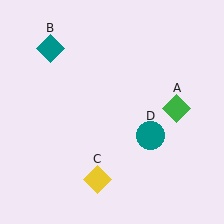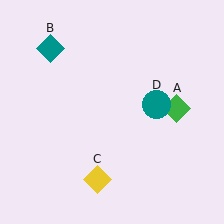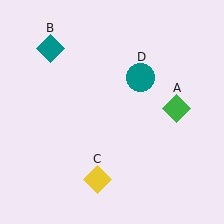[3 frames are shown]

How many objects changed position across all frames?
1 object changed position: teal circle (object D).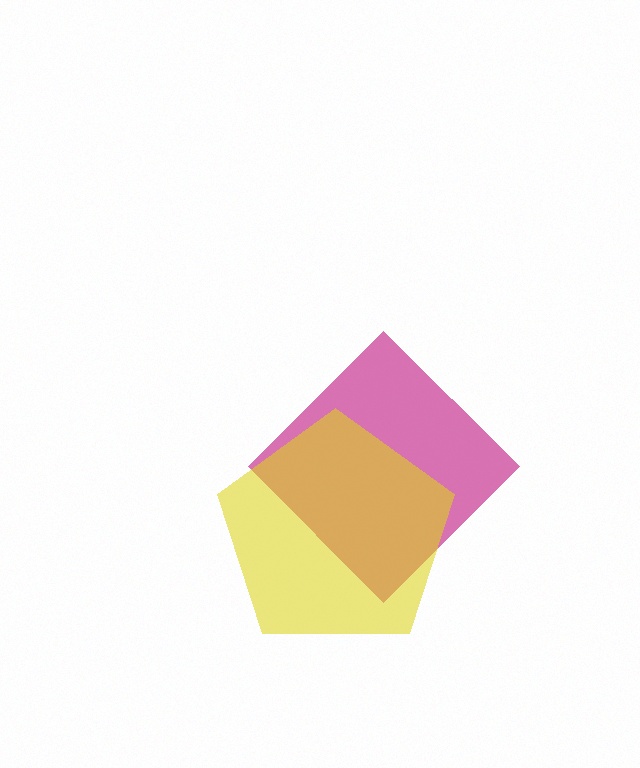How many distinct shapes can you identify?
There are 2 distinct shapes: a magenta diamond, a yellow pentagon.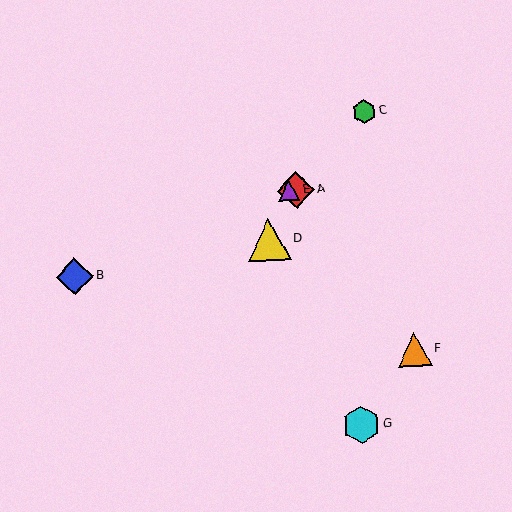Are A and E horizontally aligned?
Yes, both are at y≈190.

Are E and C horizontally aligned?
No, E is at y≈190 and C is at y≈111.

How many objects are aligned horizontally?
2 objects (A, E) are aligned horizontally.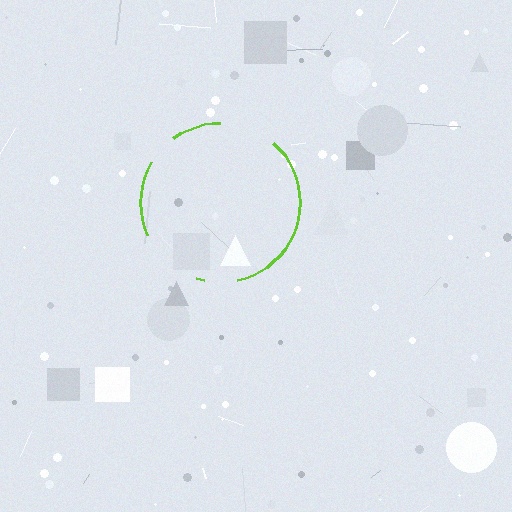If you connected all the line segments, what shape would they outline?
They would outline a circle.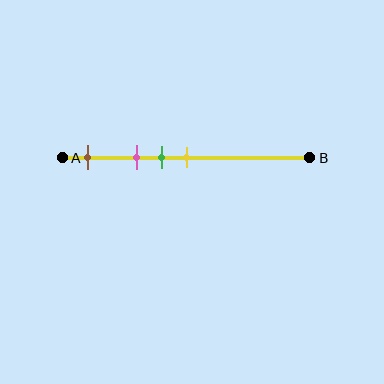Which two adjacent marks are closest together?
The green and yellow marks are the closest adjacent pair.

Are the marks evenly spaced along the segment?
No, the marks are not evenly spaced.